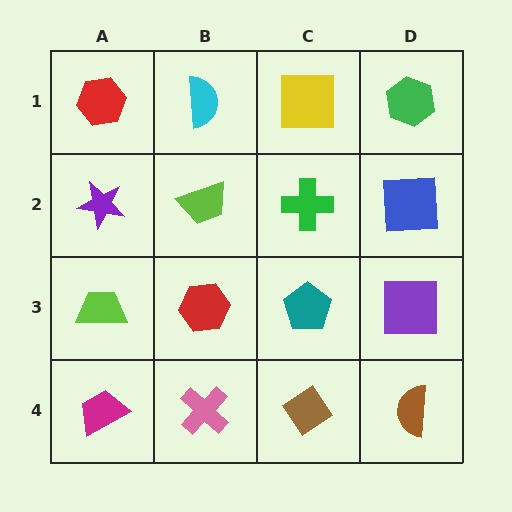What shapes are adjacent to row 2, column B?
A cyan semicircle (row 1, column B), a red hexagon (row 3, column B), a purple star (row 2, column A), a green cross (row 2, column C).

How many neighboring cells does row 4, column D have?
2.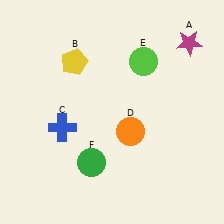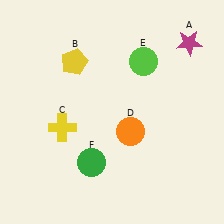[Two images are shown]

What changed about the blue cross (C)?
In Image 1, C is blue. In Image 2, it changed to yellow.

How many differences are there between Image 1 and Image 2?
There is 1 difference between the two images.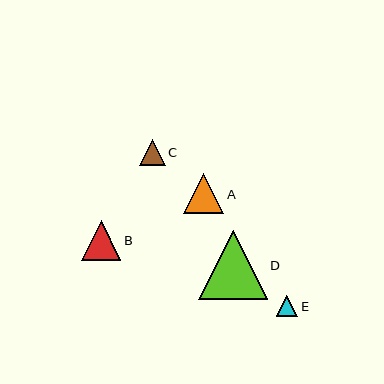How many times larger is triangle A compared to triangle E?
Triangle A is approximately 1.9 times the size of triangle E.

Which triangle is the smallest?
Triangle E is the smallest with a size of approximately 21 pixels.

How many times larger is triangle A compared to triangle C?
Triangle A is approximately 1.6 times the size of triangle C.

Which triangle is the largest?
Triangle D is the largest with a size of approximately 69 pixels.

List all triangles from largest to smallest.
From largest to smallest: D, A, B, C, E.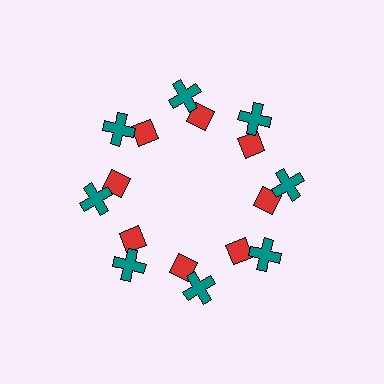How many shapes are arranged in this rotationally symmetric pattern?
There are 16 shapes, arranged in 8 groups of 2.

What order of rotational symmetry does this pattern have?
This pattern has 8-fold rotational symmetry.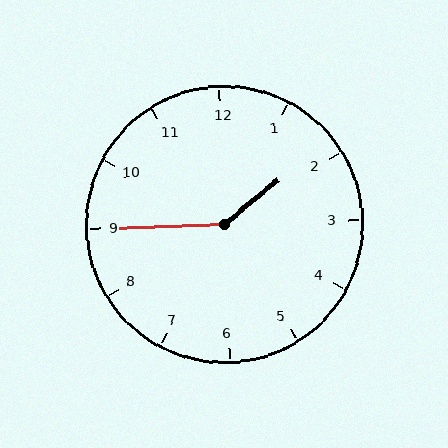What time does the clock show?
1:45.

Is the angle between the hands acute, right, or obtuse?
It is obtuse.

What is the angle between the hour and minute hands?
Approximately 142 degrees.